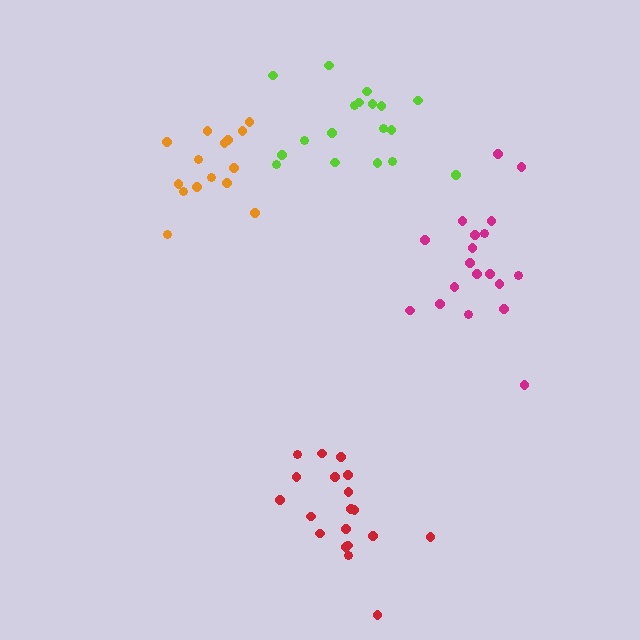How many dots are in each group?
Group 1: 19 dots, Group 2: 19 dots, Group 3: 15 dots, Group 4: 18 dots (71 total).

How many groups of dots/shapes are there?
There are 4 groups.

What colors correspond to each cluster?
The clusters are colored: red, magenta, orange, lime.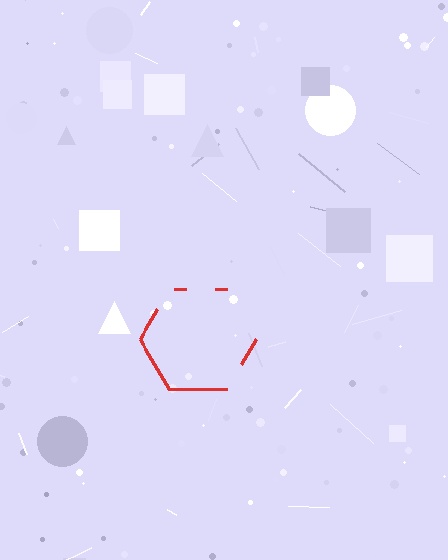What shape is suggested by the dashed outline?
The dashed outline suggests a hexagon.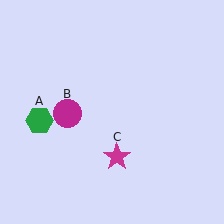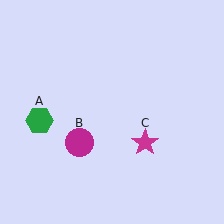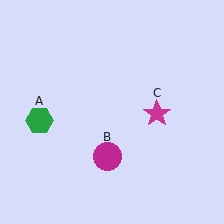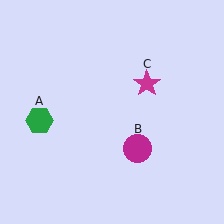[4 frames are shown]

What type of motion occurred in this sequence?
The magenta circle (object B), magenta star (object C) rotated counterclockwise around the center of the scene.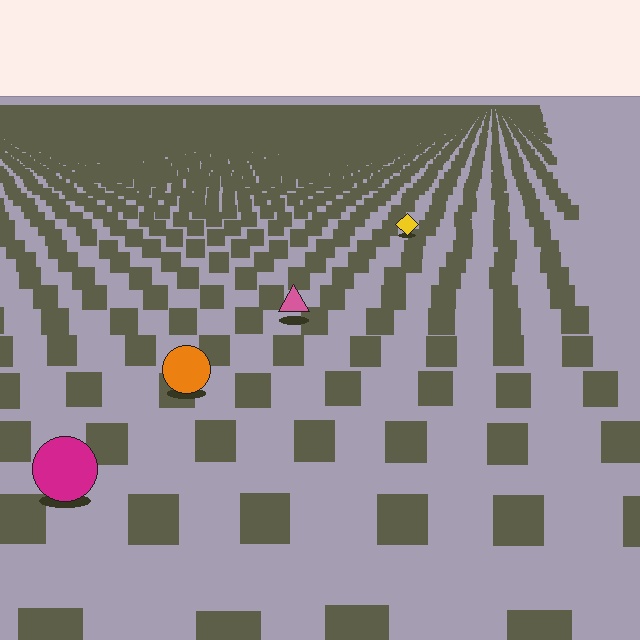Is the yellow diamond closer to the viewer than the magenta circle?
No. The magenta circle is closer — you can tell from the texture gradient: the ground texture is coarser near it.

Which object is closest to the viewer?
The magenta circle is closest. The texture marks near it are larger and more spread out.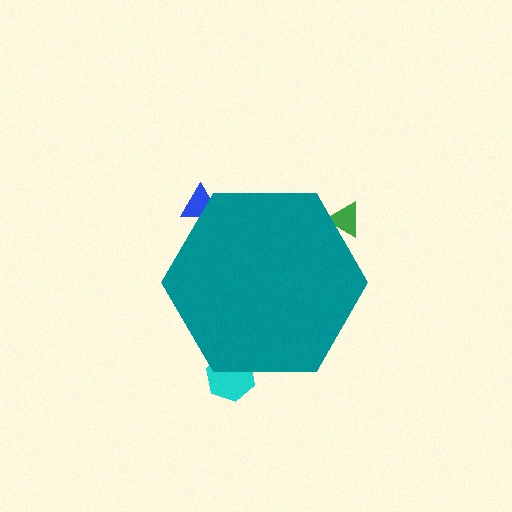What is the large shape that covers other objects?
A teal hexagon.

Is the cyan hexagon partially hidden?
Yes, the cyan hexagon is partially hidden behind the teal hexagon.